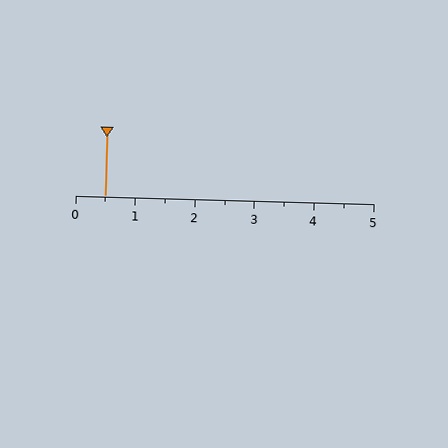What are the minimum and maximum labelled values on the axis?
The axis runs from 0 to 5.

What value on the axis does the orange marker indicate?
The marker indicates approximately 0.5.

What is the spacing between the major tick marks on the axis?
The major ticks are spaced 1 apart.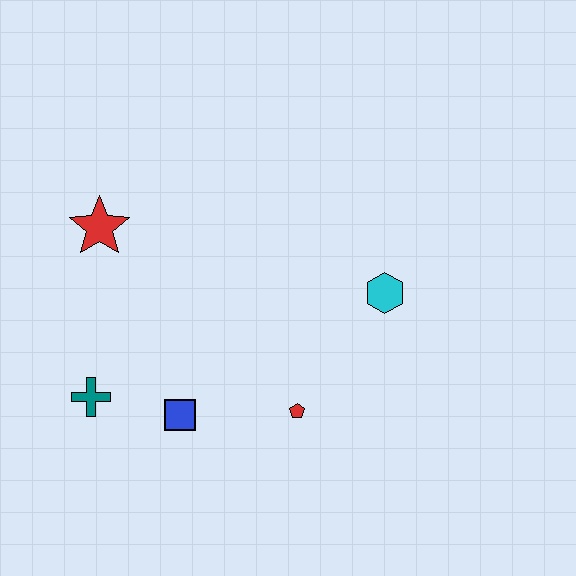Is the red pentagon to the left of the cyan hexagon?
Yes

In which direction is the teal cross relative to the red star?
The teal cross is below the red star.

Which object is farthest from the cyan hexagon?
The teal cross is farthest from the cyan hexagon.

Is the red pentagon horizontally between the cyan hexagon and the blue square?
Yes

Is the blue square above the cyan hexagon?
No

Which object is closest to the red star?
The teal cross is closest to the red star.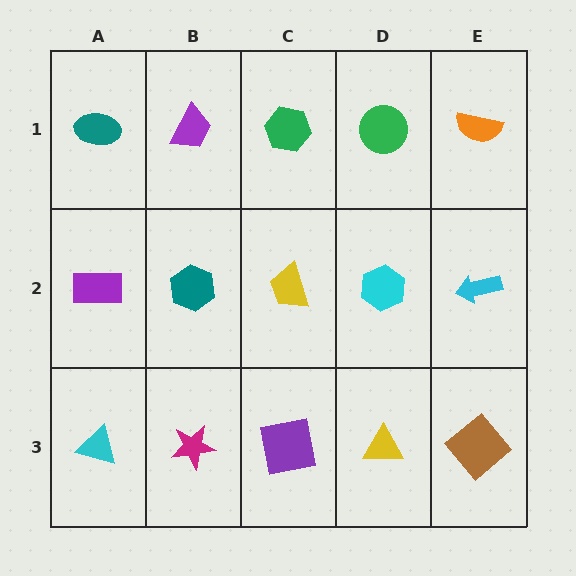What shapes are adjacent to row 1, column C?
A yellow trapezoid (row 2, column C), a purple trapezoid (row 1, column B), a green circle (row 1, column D).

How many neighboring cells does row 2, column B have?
4.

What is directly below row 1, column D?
A cyan hexagon.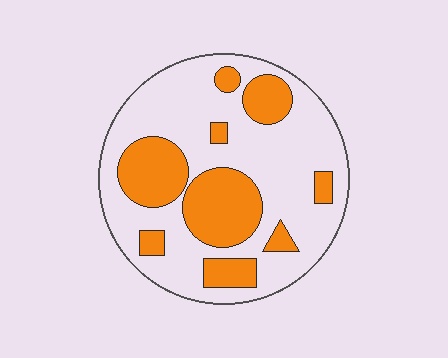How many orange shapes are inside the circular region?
9.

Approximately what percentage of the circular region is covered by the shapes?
Approximately 30%.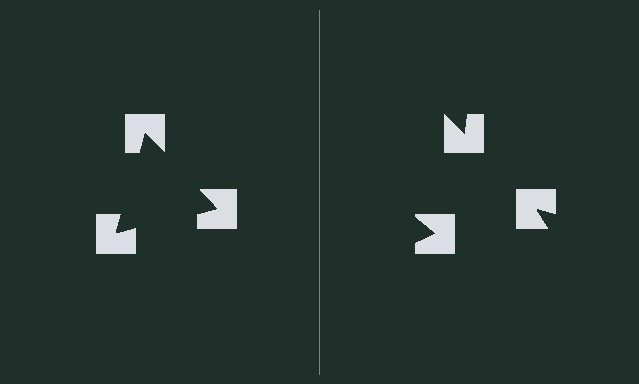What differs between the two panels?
The notched squares are positioned identically on both sides; only the wedge orientations differ. On the left they align to a triangle; on the right they are misaligned.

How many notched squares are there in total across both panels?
6 — 3 on each side.